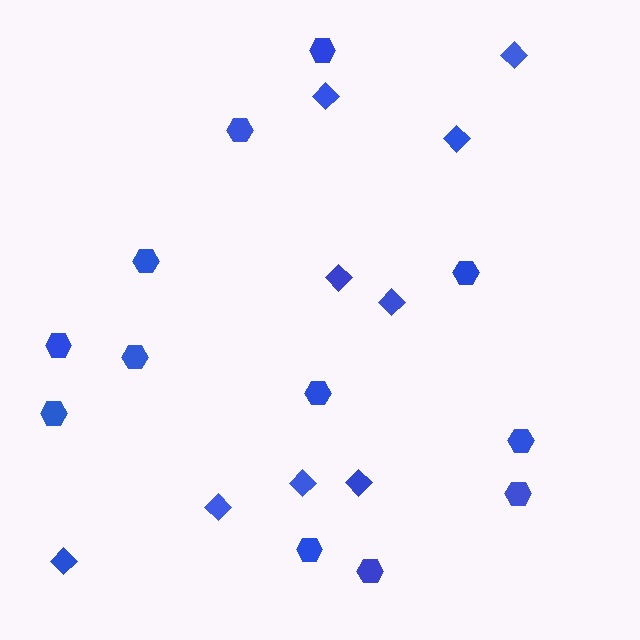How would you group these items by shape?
There are 2 groups: one group of diamonds (9) and one group of hexagons (12).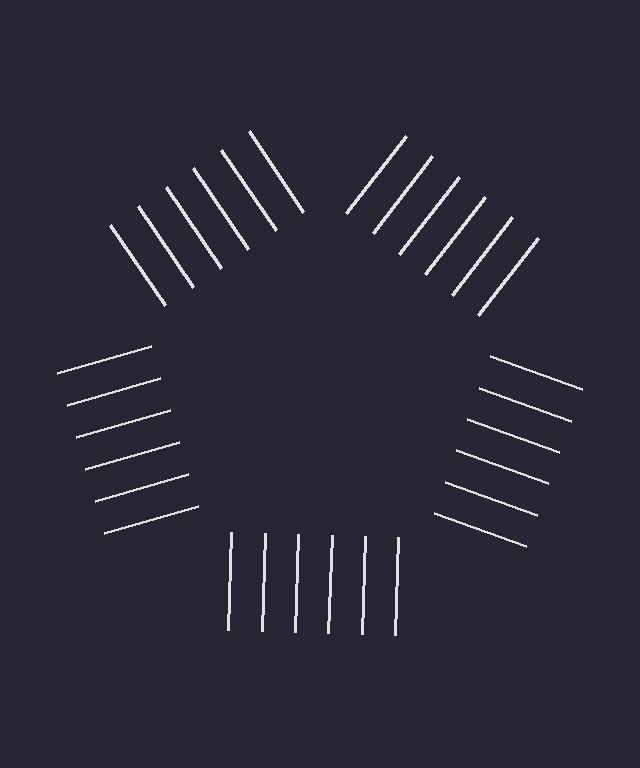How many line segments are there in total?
30 — 6 along each of the 5 edges.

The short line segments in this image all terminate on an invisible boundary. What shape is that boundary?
An illusory pentagon — the line segments terminate on its edges but no continuous stroke is drawn.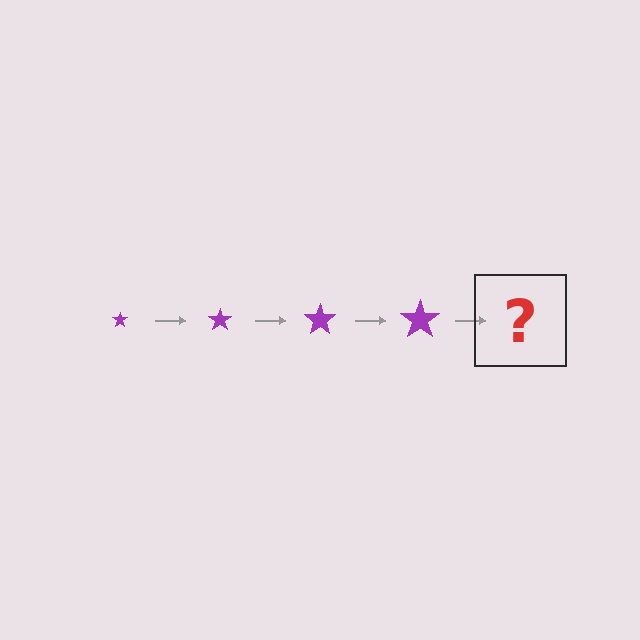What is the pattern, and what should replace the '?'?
The pattern is that the star gets progressively larger each step. The '?' should be a purple star, larger than the previous one.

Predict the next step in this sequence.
The next step is a purple star, larger than the previous one.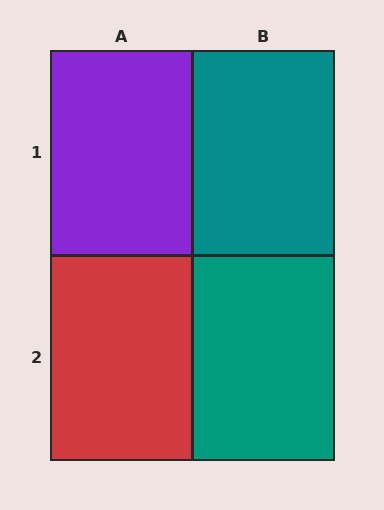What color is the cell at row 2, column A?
Red.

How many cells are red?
1 cell is red.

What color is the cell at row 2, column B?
Teal.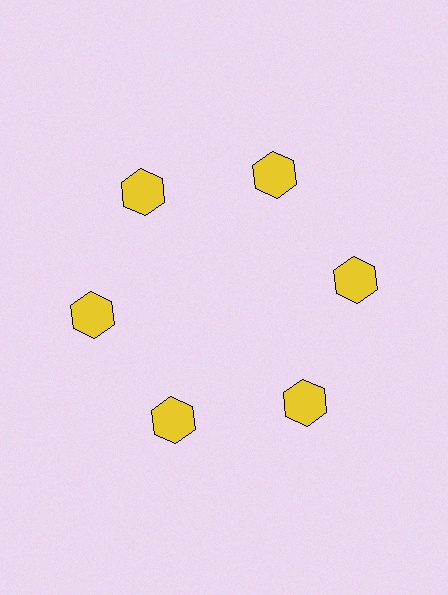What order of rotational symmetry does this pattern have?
This pattern has 6-fold rotational symmetry.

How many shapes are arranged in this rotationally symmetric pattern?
There are 6 shapes, arranged in 6 groups of 1.